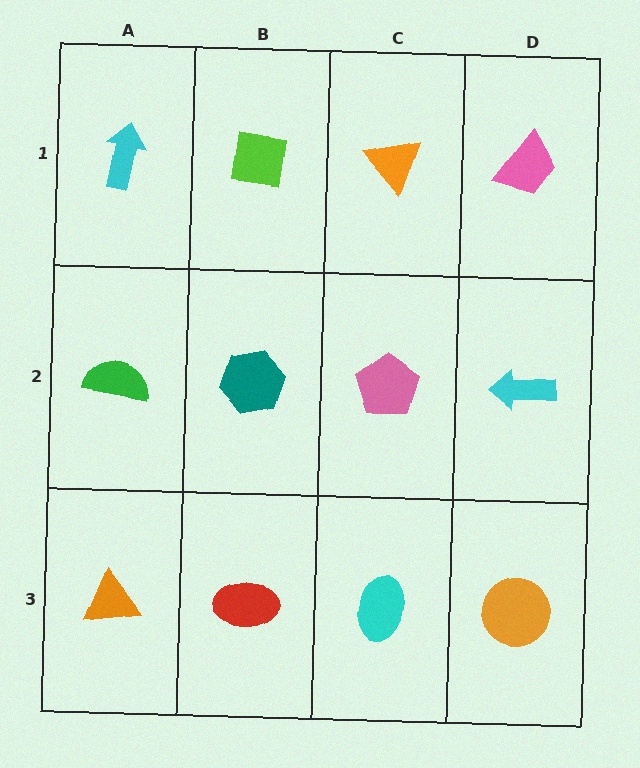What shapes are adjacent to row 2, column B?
A lime square (row 1, column B), a red ellipse (row 3, column B), a green semicircle (row 2, column A), a pink pentagon (row 2, column C).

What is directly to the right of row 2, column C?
A cyan arrow.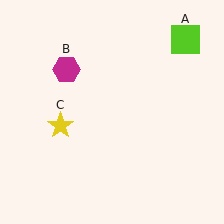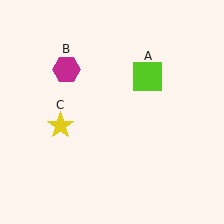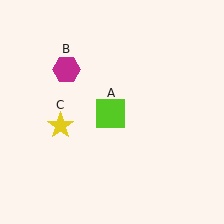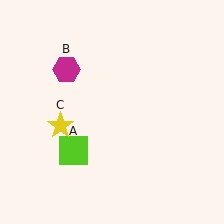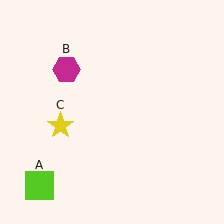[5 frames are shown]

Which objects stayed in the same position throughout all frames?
Magenta hexagon (object B) and yellow star (object C) remained stationary.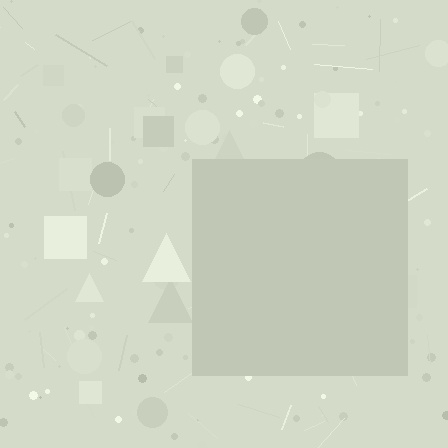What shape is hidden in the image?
A square is hidden in the image.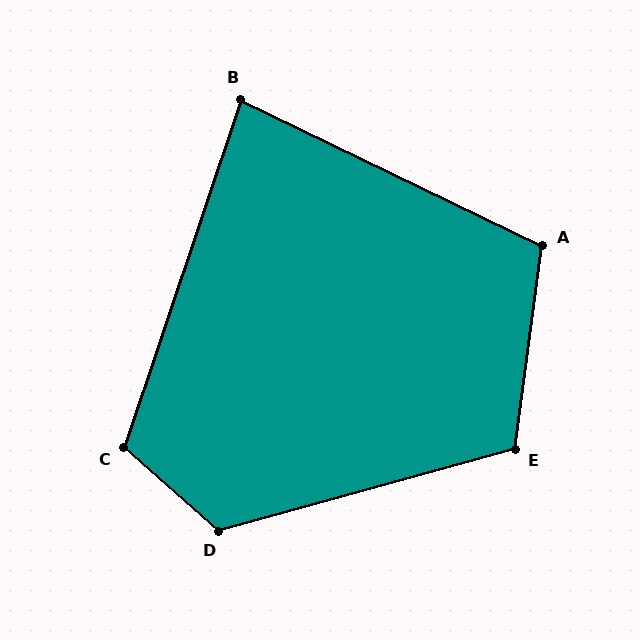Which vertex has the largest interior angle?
D, at approximately 123 degrees.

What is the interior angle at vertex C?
Approximately 113 degrees (obtuse).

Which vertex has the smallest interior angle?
B, at approximately 83 degrees.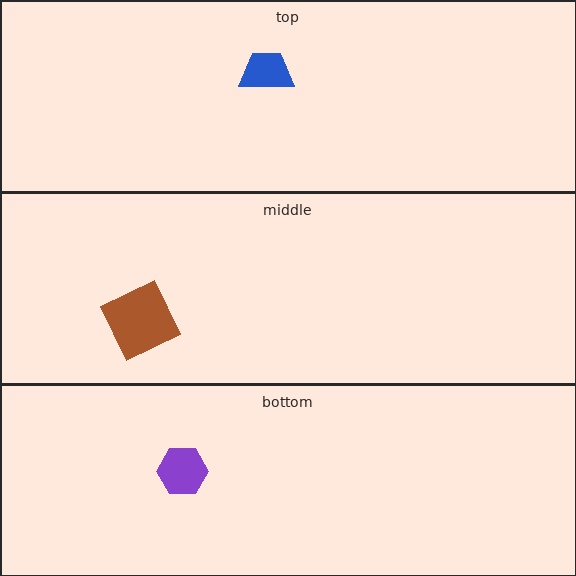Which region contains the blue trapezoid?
The top region.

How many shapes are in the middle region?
1.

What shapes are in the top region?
The blue trapezoid.